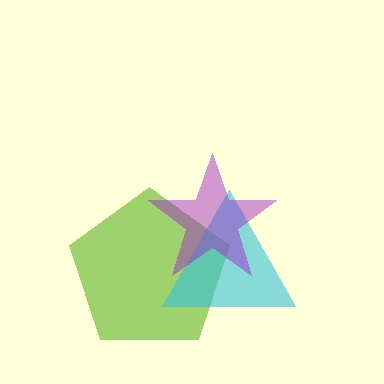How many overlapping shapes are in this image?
There are 3 overlapping shapes in the image.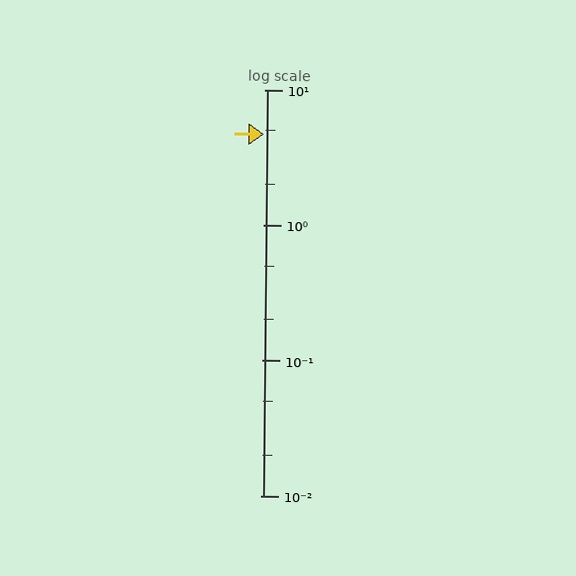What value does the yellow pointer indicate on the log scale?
The pointer indicates approximately 4.7.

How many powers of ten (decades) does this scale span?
The scale spans 3 decades, from 0.01 to 10.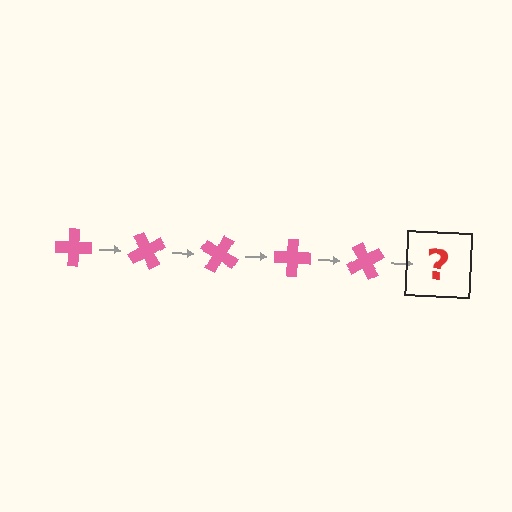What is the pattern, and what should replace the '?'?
The pattern is that the cross rotates 60 degrees each step. The '?' should be a pink cross rotated 300 degrees.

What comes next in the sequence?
The next element should be a pink cross rotated 300 degrees.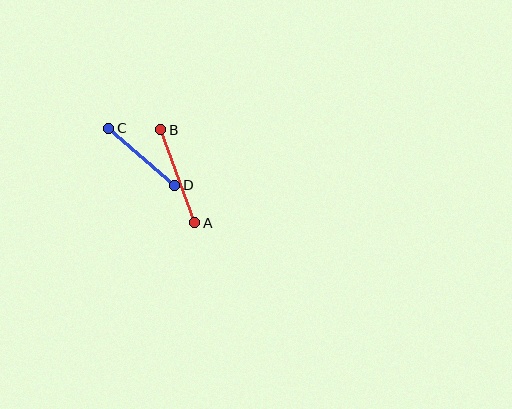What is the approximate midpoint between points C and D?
The midpoint is at approximately (142, 157) pixels.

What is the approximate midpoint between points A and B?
The midpoint is at approximately (178, 176) pixels.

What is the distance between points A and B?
The distance is approximately 99 pixels.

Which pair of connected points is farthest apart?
Points A and B are farthest apart.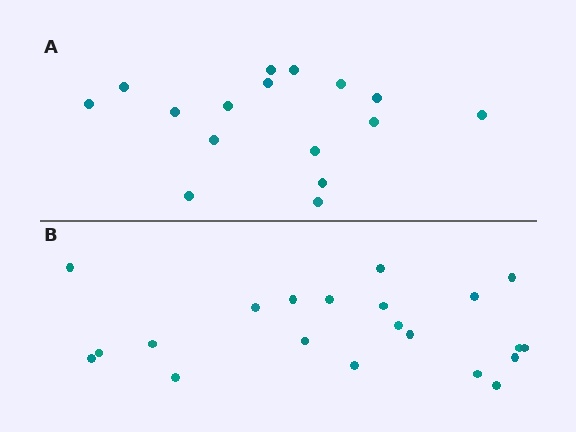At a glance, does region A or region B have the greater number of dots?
Region B (the bottom region) has more dots.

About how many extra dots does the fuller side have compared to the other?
Region B has about 5 more dots than region A.